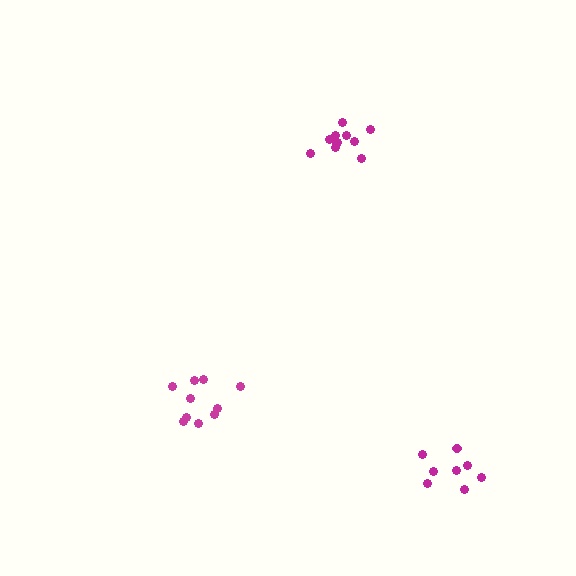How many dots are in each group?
Group 1: 11 dots, Group 2: 10 dots, Group 3: 8 dots (29 total).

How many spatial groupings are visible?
There are 3 spatial groupings.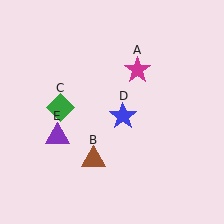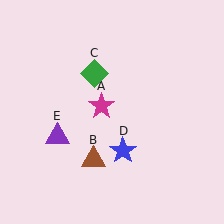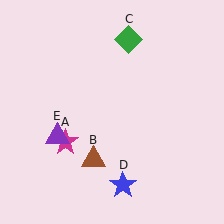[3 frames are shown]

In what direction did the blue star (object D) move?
The blue star (object D) moved down.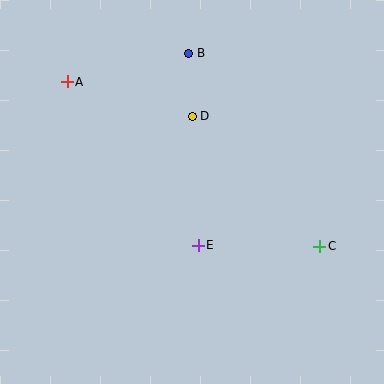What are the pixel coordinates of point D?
Point D is at (192, 116).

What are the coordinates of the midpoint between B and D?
The midpoint between B and D is at (190, 85).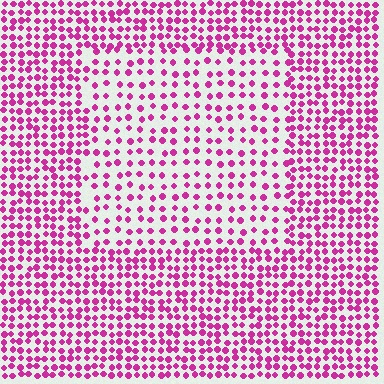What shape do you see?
I see a rectangle.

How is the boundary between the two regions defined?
The boundary is defined by a change in element density (approximately 1.9x ratio). All elements are the same color, size, and shape.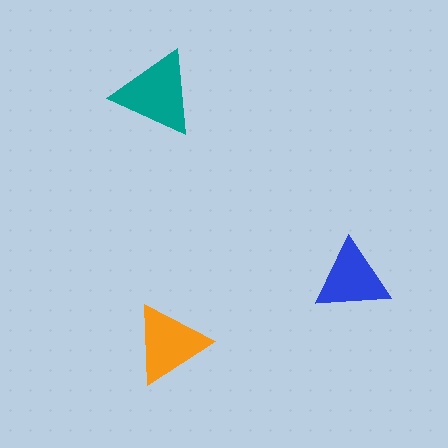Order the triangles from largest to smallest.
the teal one, the orange one, the blue one.